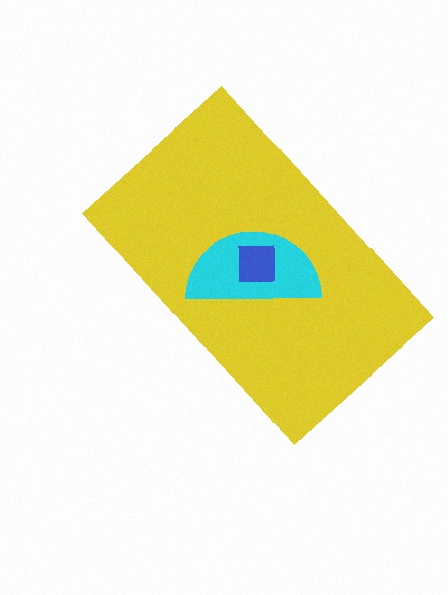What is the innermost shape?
The blue square.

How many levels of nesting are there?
3.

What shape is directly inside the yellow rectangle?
The cyan semicircle.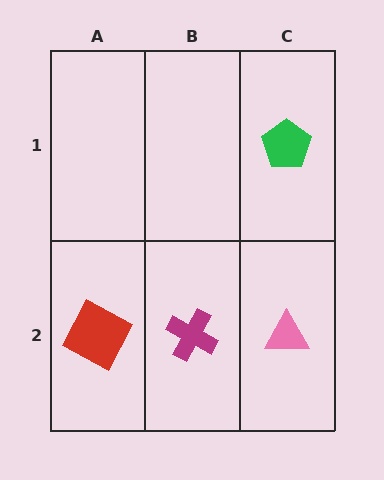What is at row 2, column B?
A magenta cross.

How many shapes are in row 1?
1 shape.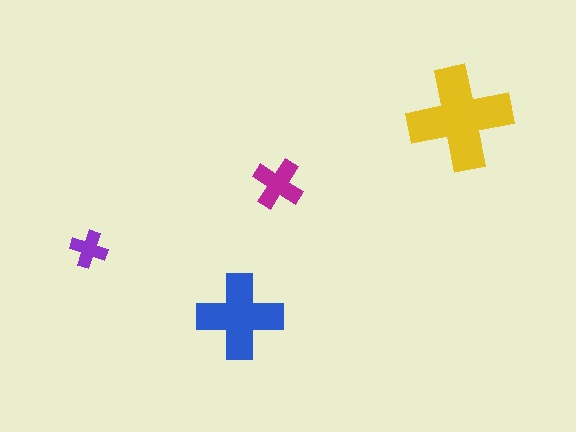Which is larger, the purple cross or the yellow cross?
The yellow one.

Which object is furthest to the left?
The purple cross is leftmost.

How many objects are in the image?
There are 4 objects in the image.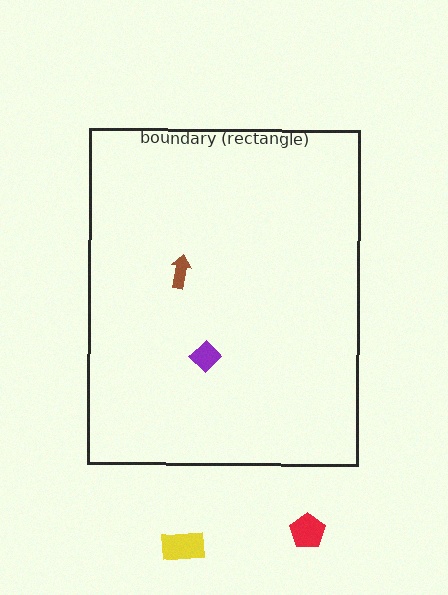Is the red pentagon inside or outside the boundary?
Outside.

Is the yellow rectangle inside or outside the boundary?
Outside.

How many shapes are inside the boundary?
2 inside, 2 outside.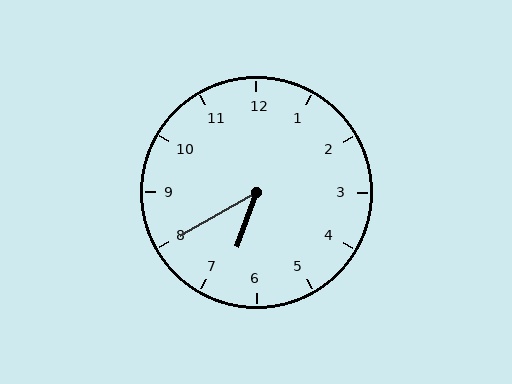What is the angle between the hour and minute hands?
Approximately 40 degrees.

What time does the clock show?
6:40.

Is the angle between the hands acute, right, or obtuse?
It is acute.